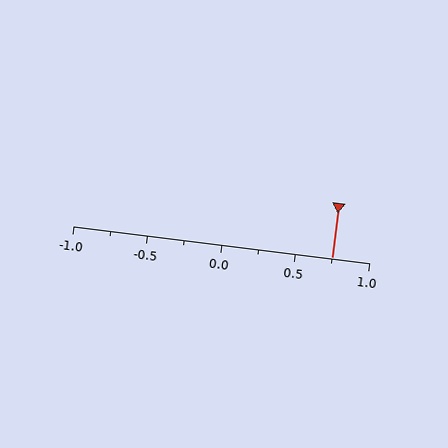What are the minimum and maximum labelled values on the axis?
The axis runs from -1.0 to 1.0.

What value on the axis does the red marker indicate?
The marker indicates approximately 0.75.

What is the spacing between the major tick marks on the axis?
The major ticks are spaced 0.5 apart.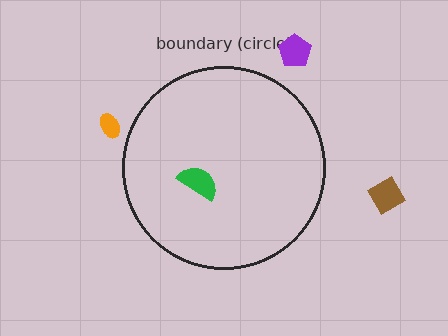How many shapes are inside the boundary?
1 inside, 3 outside.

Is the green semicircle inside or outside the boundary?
Inside.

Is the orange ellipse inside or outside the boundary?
Outside.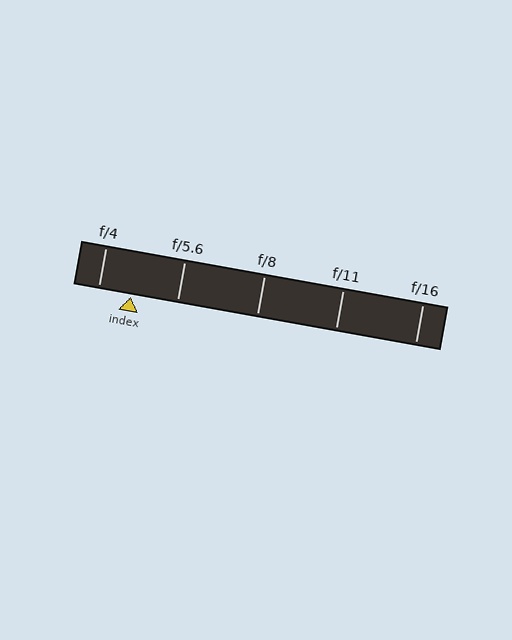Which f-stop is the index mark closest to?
The index mark is closest to f/4.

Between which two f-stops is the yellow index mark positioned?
The index mark is between f/4 and f/5.6.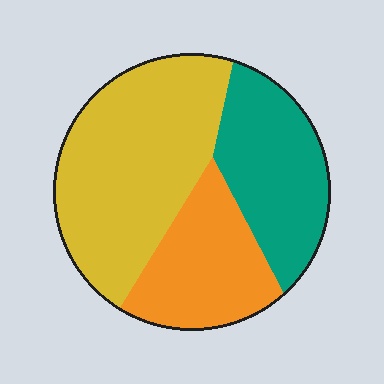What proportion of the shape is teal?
Teal takes up about one quarter (1/4) of the shape.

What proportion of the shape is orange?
Orange takes up about one quarter (1/4) of the shape.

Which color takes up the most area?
Yellow, at roughly 45%.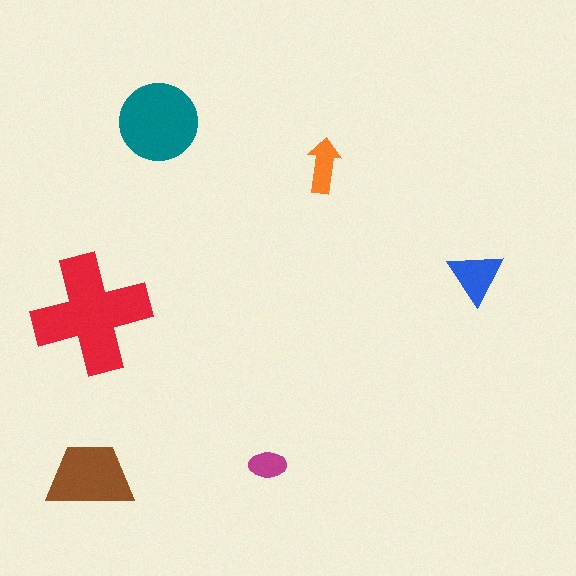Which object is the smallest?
The magenta ellipse.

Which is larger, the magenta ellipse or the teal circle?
The teal circle.